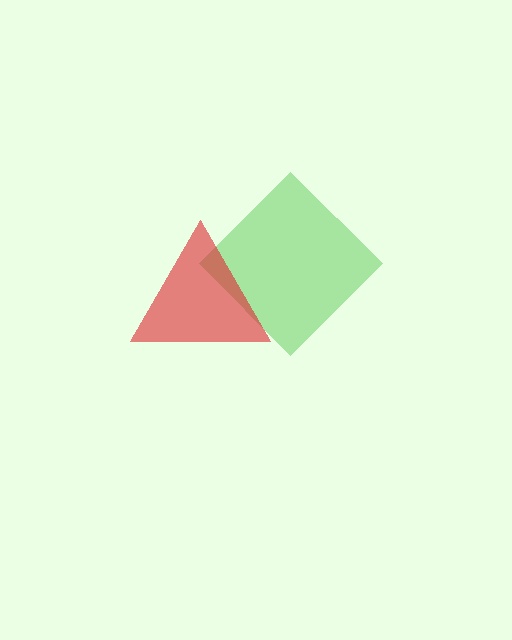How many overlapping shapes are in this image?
There are 2 overlapping shapes in the image.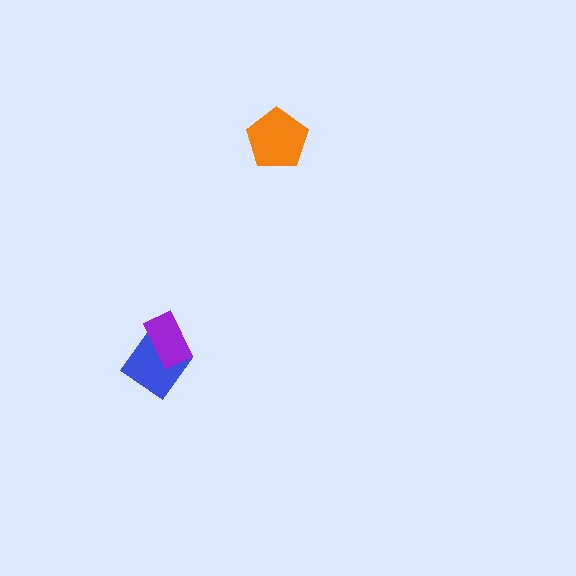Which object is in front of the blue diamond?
The purple rectangle is in front of the blue diamond.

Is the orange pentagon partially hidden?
No, no other shape covers it.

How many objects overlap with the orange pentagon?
0 objects overlap with the orange pentagon.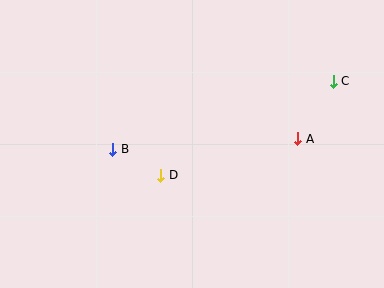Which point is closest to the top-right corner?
Point C is closest to the top-right corner.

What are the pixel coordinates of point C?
Point C is at (333, 81).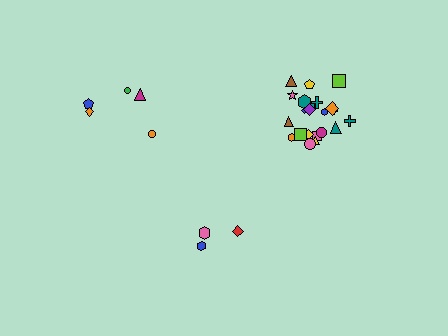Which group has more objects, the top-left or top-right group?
The top-right group.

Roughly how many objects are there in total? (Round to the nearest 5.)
Roughly 30 objects in total.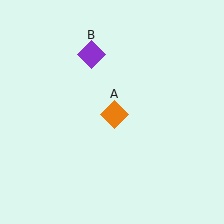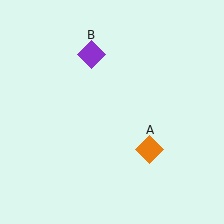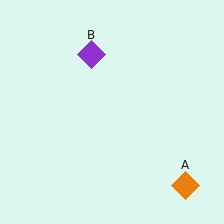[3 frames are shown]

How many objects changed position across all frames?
1 object changed position: orange diamond (object A).